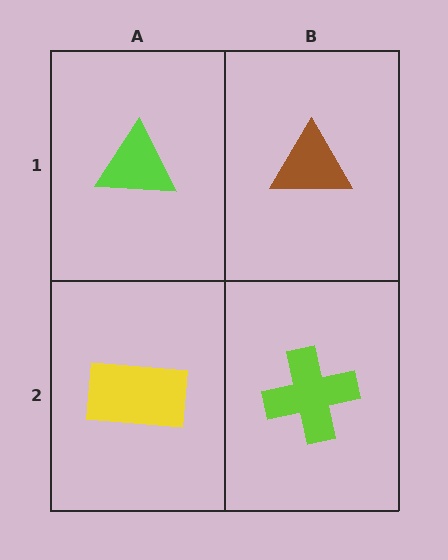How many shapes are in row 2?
2 shapes.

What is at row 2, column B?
A lime cross.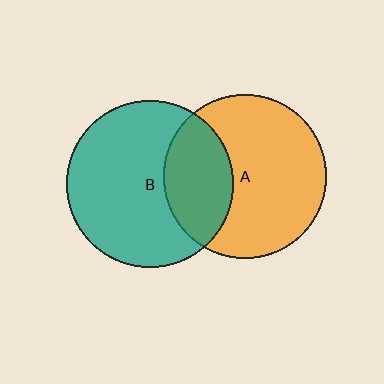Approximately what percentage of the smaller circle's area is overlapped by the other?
Approximately 30%.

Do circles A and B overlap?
Yes.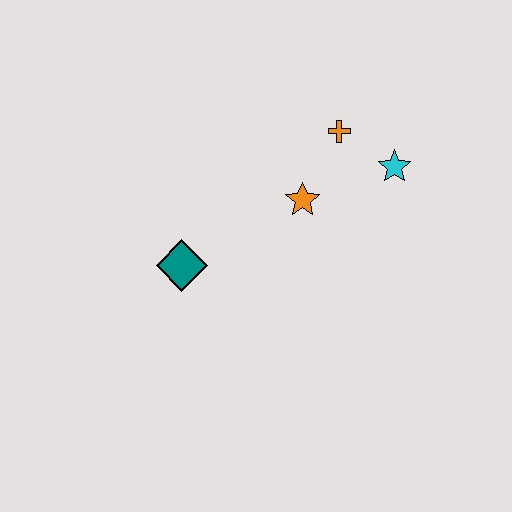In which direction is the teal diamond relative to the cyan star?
The teal diamond is to the left of the cyan star.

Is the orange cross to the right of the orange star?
Yes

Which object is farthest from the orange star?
The teal diamond is farthest from the orange star.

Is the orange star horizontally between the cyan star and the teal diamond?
Yes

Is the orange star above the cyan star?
No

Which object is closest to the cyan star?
The orange cross is closest to the cyan star.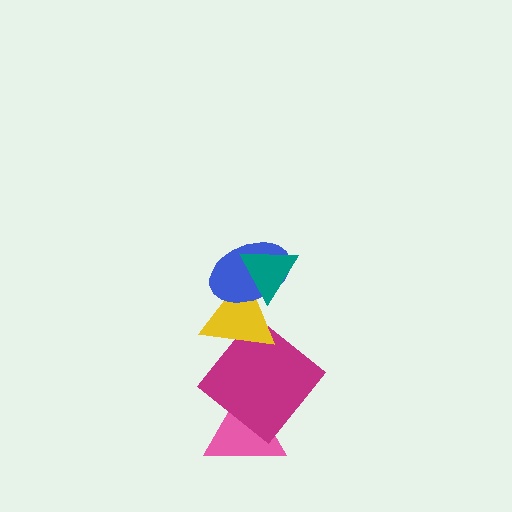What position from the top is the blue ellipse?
The blue ellipse is 2nd from the top.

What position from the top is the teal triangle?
The teal triangle is 1st from the top.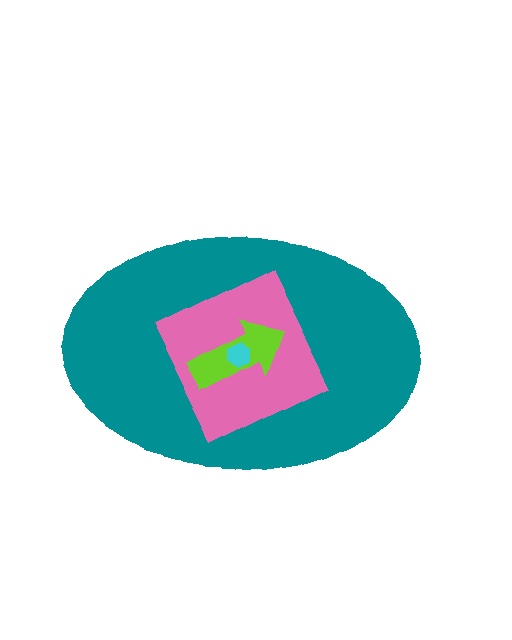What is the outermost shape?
The teal ellipse.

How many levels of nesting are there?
4.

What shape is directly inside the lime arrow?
The cyan hexagon.